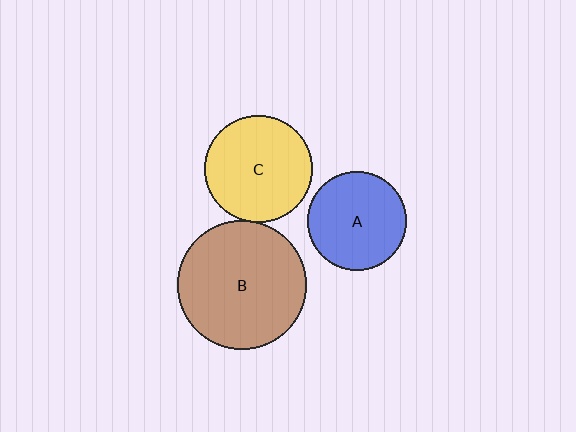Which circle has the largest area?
Circle B (brown).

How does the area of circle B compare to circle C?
Approximately 1.4 times.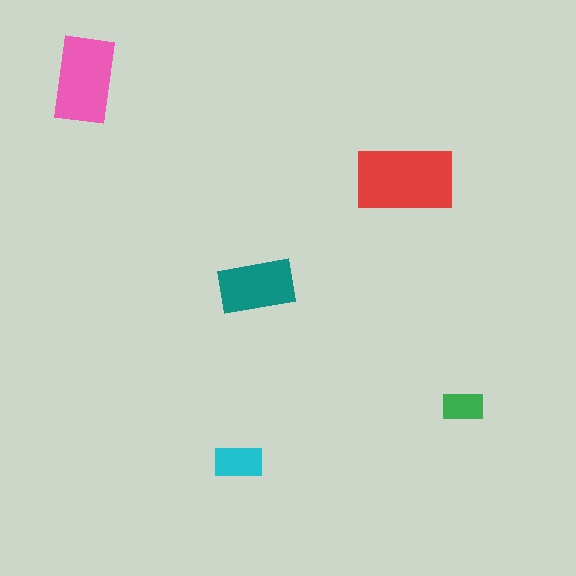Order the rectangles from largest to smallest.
the red one, the pink one, the teal one, the cyan one, the green one.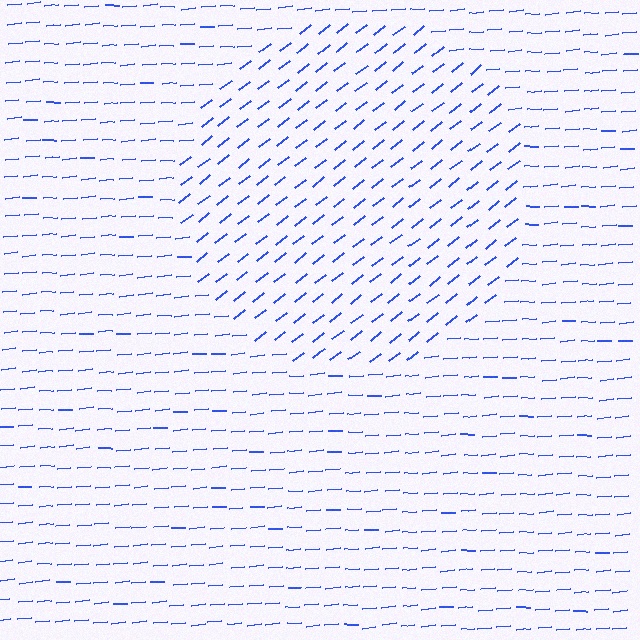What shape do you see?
I see a circle.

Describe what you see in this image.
The image is filled with small blue line segments. A circle region in the image has lines oriented differently from the surrounding lines, creating a visible texture boundary.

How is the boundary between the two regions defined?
The boundary is defined purely by a change in line orientation (approximately 33 degrees difference). All lines are the same color and thickness.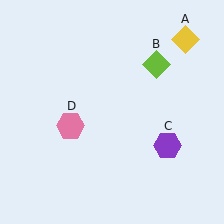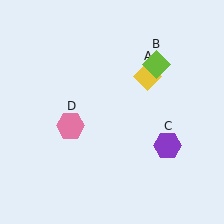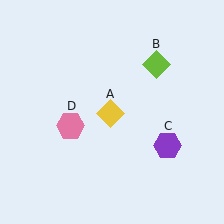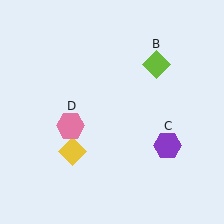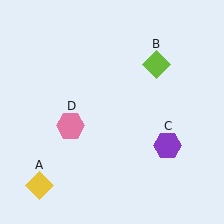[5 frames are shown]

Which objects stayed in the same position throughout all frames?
Lime diamond (object B) and purple hexagon (object C) and pink hexagon (object D) remained stationary.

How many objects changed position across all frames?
1 object changed position: yellow diamond (object A).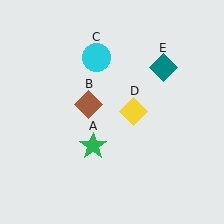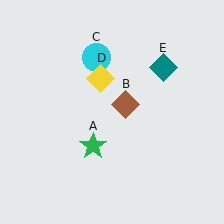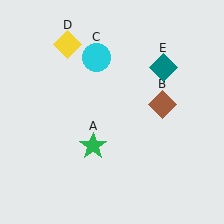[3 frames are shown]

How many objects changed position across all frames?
2 objects changed position: brown diamond (object B), yellow diamond (object D).